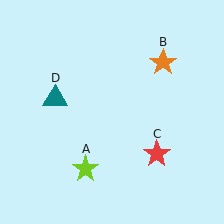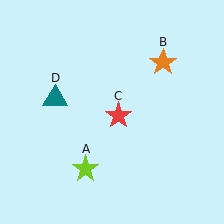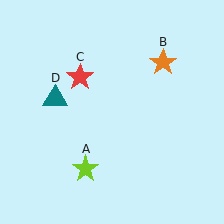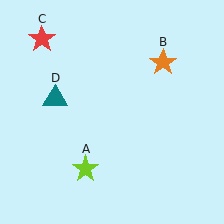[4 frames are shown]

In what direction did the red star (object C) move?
The red star (object C) moved up and to the left.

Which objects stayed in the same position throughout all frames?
Lime star (object A) and orange star (object B) and teal triangle (object D) remained stationary.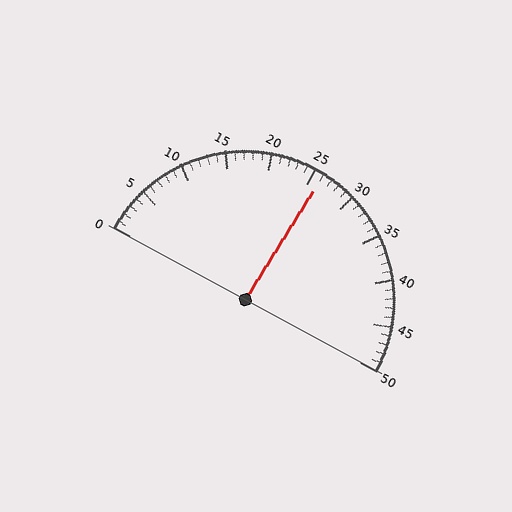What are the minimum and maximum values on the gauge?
The gauge ranges from 0 to 50.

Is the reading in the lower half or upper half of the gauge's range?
The reading is in the upper half of the range (0 to 50).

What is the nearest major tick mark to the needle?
The nearest major tick mark is 25.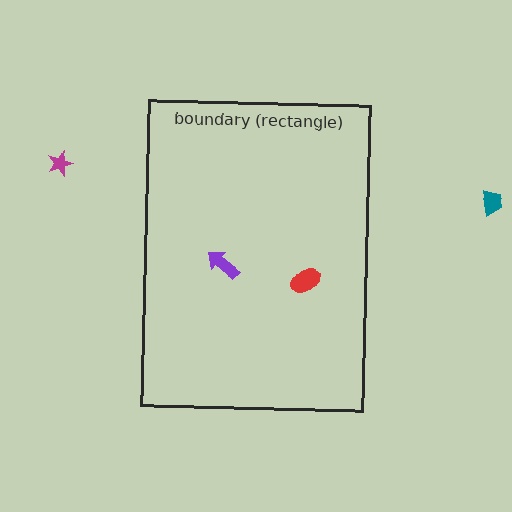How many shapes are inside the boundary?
2 inside, 2 outside.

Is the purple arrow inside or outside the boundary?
Inside.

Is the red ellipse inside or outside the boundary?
Inside.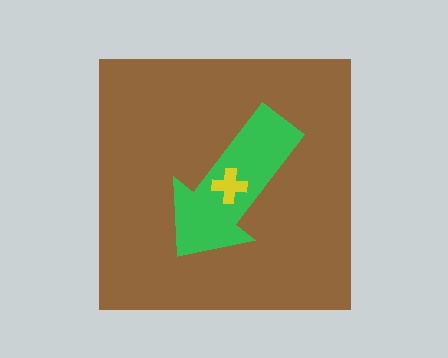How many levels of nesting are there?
3.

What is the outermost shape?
The brown square.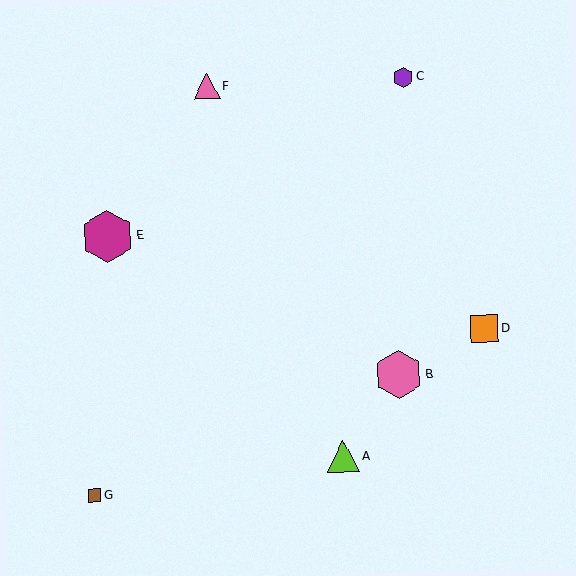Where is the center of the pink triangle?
The center of the pink triangle is at (207, 86).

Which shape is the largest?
The magenta hexagon (labeled E) is the largest.